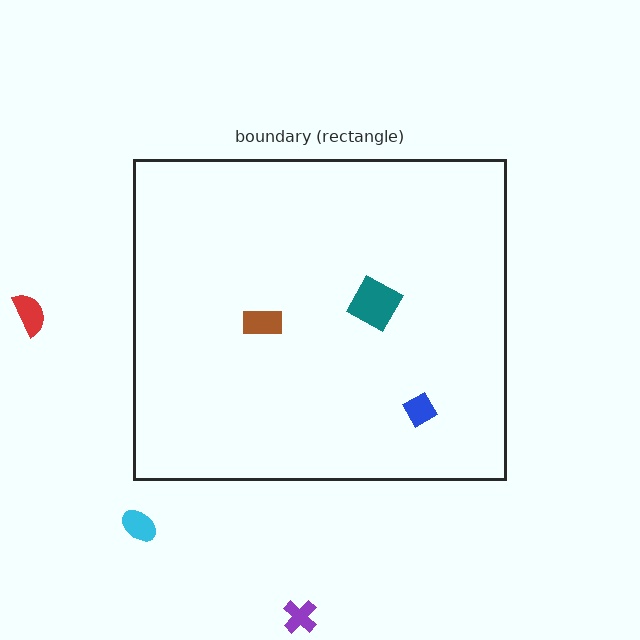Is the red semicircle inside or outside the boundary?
Outside.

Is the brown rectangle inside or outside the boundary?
Inside.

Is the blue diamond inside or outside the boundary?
Inside.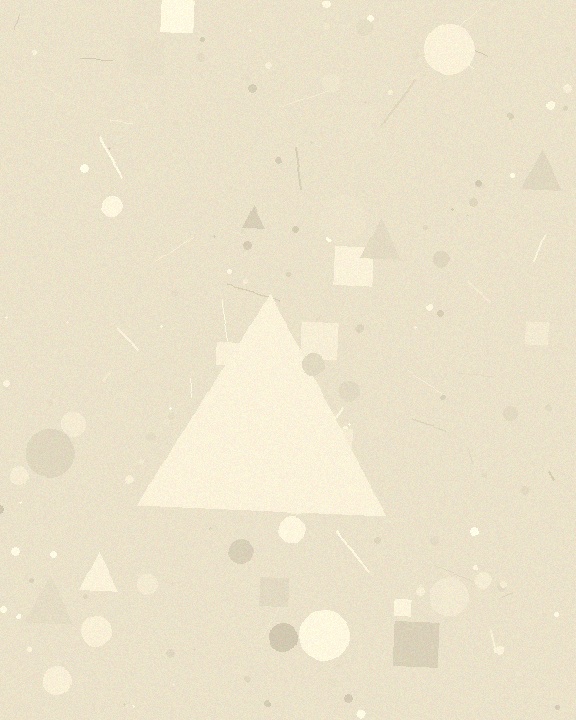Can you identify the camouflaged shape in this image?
The camouflaged shape is a triangle.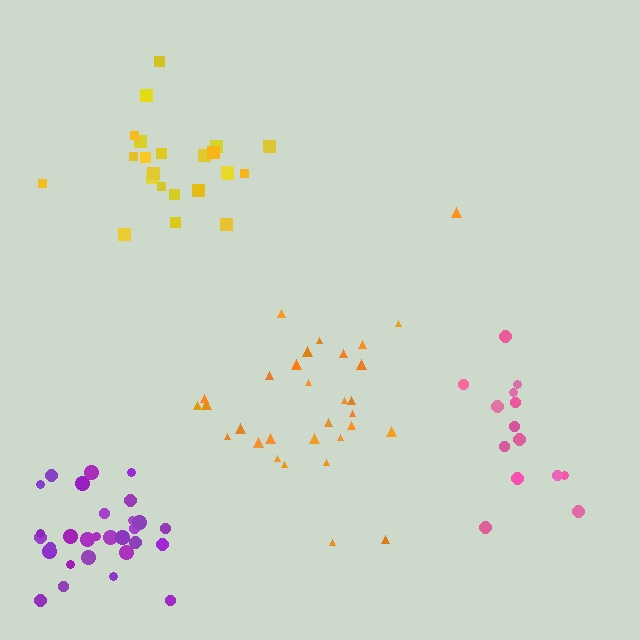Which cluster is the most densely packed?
Purple.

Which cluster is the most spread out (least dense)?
Pink.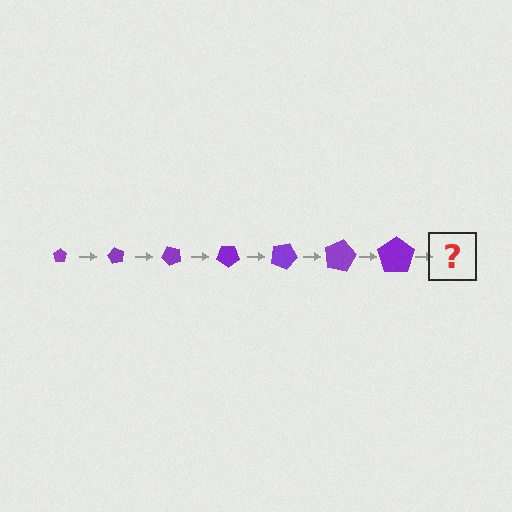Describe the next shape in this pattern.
It should be a pentagon, larger than the previous one and rotated 420 degrees from the start.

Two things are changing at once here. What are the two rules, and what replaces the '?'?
The two rules are that the pentagon grows larger each step and it rotates 60 degrees each step. The '?' should be a pentagon, larger than the previous one and rotated 420 degrees from the start.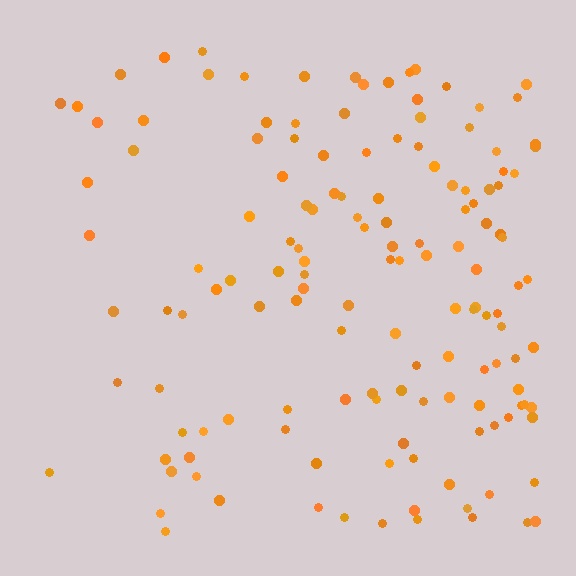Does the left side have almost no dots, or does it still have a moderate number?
Still a moderate number, just noticeably fewer than the right.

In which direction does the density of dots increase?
From left to right, with the right side densest.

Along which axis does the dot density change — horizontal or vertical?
Horizontal.